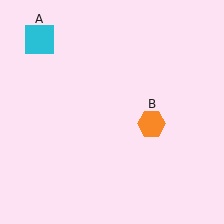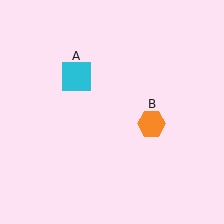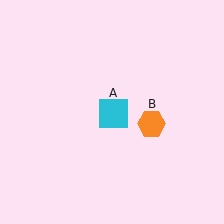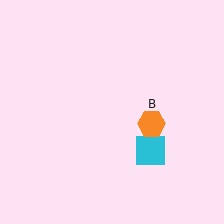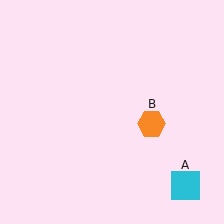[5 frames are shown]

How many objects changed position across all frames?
1 object changed position: cyan square (object A).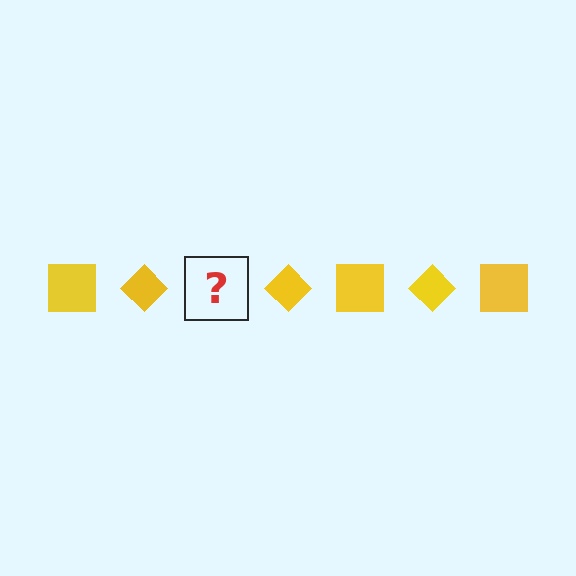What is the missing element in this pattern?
The missing element is a yellow square.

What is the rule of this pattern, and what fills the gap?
The rule is that the pattern cycles through square, diamond shapes in yellow. The gap should be filled with a yellow square.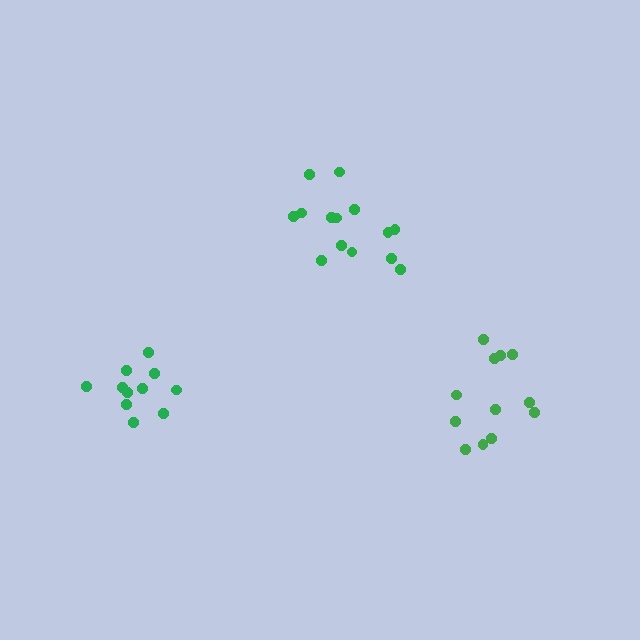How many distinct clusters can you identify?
There are 3 distinct clusters.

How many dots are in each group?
Group 1: 14 dots, Group 2: 12 dots, Group 3: 11 dots (37 total).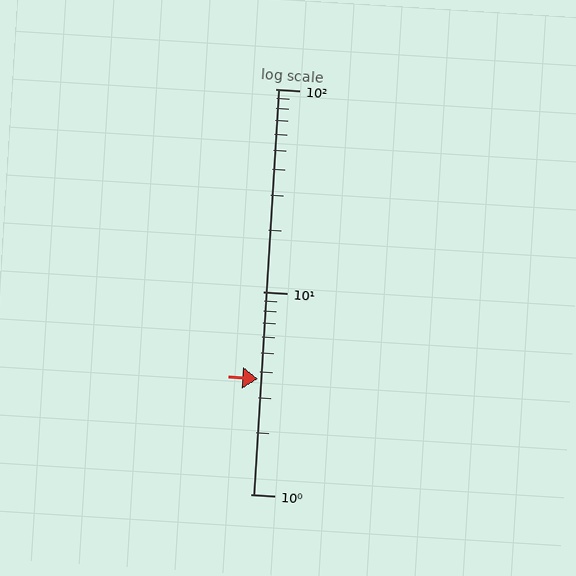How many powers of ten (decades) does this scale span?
The scale spans 2 decades, from 1 to 100.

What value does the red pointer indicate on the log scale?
The pointer indicates approximately 3.7.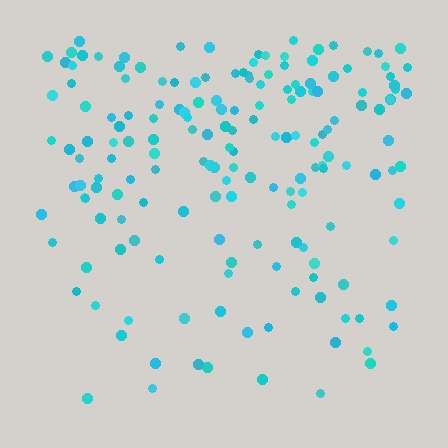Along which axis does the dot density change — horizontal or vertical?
Vertical.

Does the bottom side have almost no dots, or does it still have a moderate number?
Still a moderate number, just noticeably fewer than the top.